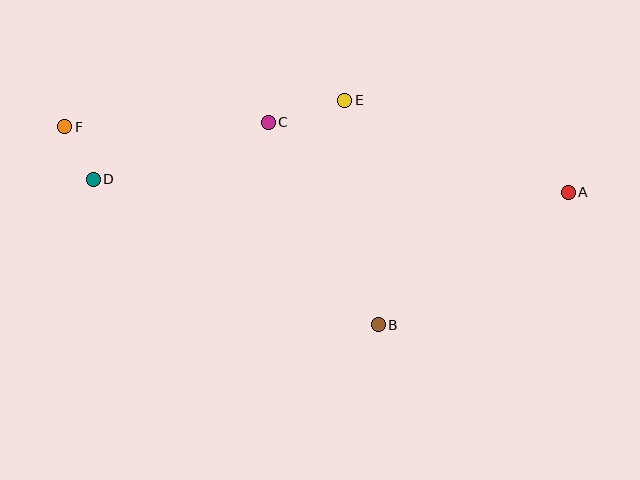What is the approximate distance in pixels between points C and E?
The distance between C and E is approximately 80 pixels.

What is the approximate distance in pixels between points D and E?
The distance between D and E is approximately 263 pixels.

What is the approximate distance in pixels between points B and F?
The distance between B and F is approximately 371 pixels.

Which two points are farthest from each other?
Points A and F are farthest from each other.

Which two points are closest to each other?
Points D and F are closest to each other.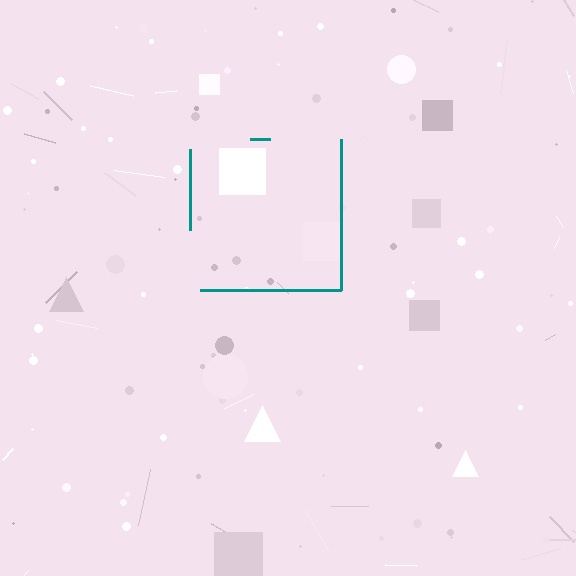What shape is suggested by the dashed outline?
The dashed outline suggests a square.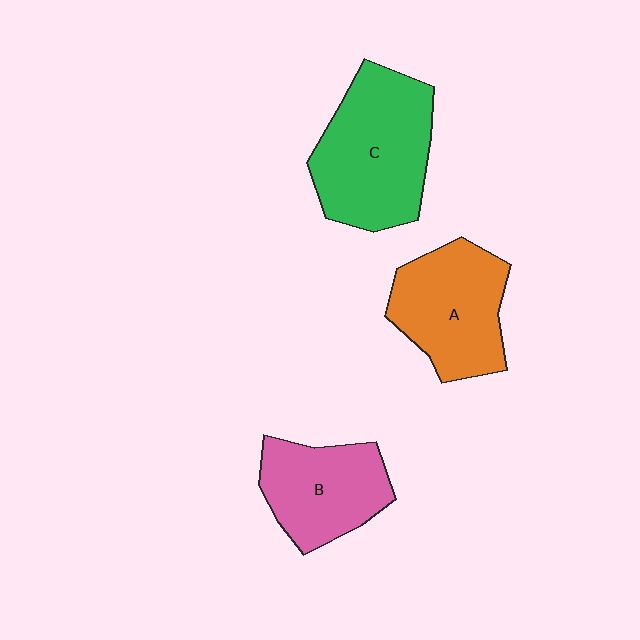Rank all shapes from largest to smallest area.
From largest to smallest: C (green), A (orange), B (pink).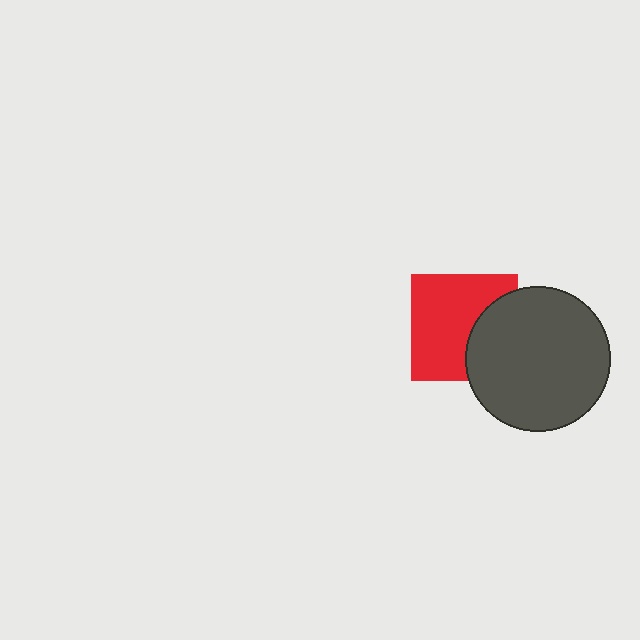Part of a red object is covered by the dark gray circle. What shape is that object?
It is a square.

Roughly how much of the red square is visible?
Most of it is visible (roughly 66%).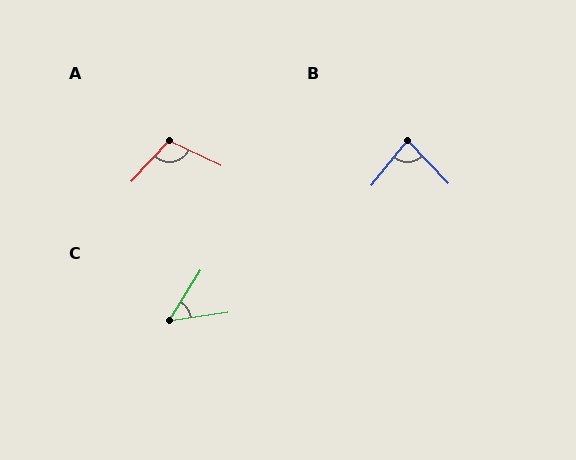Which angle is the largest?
A, at approximately 108 degrees.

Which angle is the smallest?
C, at approximately 50 degrees.